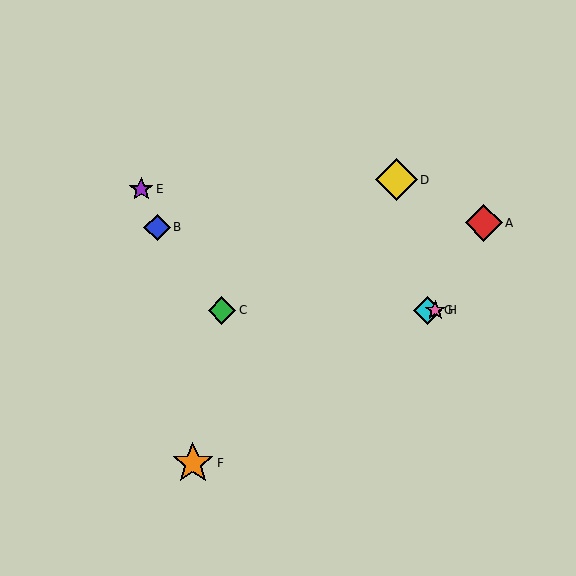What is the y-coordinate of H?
Object H is at y≈310.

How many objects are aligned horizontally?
3 objects (C, G, H) are aligned horizontally.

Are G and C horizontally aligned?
Yes, both are at y≈310.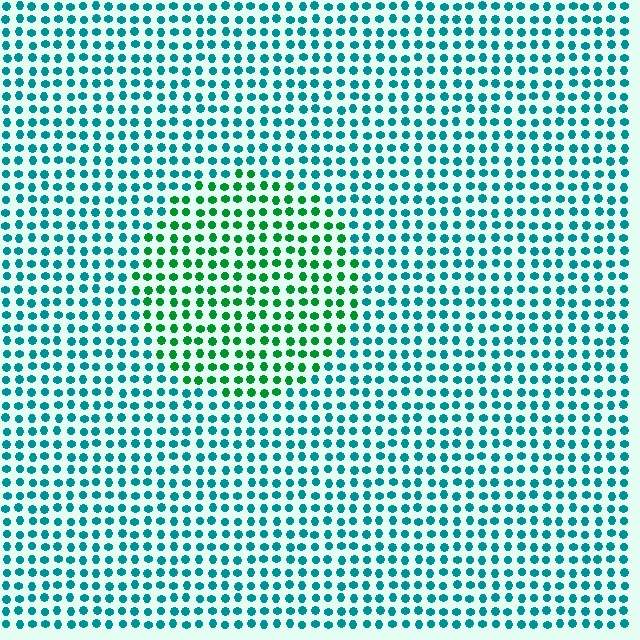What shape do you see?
I see a circle.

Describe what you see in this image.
The image is filled with small teal elements in a uniform arrangement. A circle-shaped region is visible where the elements are tinted to a slightly different hue, forming a subtle color boundary.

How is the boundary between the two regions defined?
The boundary is defined purely by a slight shift in hue (about 43 degrees). Spacing, size, and orientation are identical on both sides.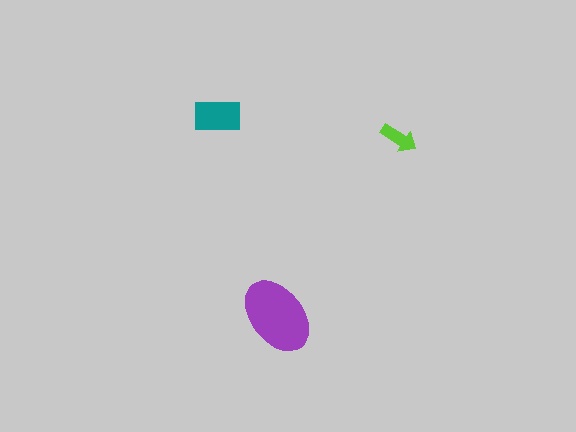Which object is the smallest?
The lime arrow.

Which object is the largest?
The purple ellipse.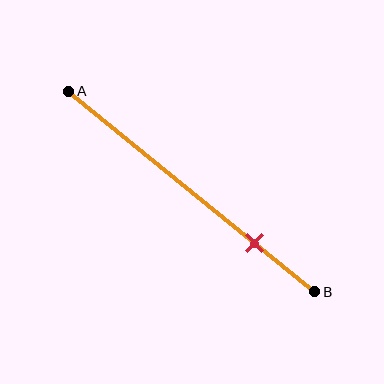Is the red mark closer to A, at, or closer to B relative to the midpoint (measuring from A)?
The red mark is closer to point B than the midpoint of segment AB.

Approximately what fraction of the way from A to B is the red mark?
The red mark is approximately 75% of the way from A to B.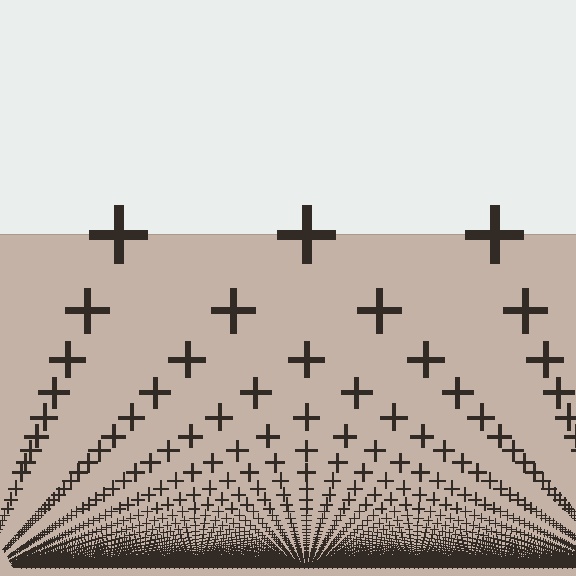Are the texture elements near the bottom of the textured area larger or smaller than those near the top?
Smaller. The gradient is inverted — elements near the bottom are smaller and denser.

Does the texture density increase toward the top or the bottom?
Density increases toward the bottom.